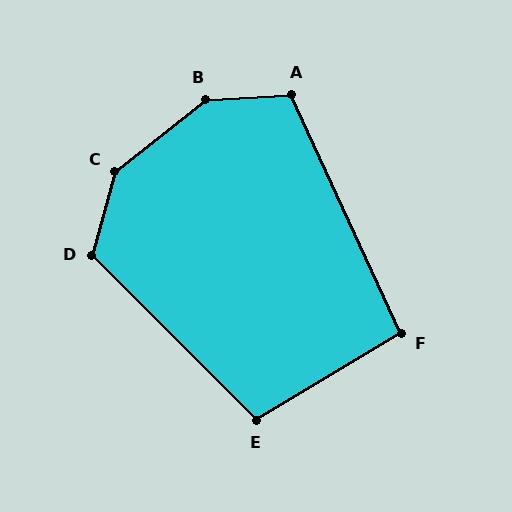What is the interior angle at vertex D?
Approximately 120 degrees (obtuse).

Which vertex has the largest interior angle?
C, at approximately 144 degrees.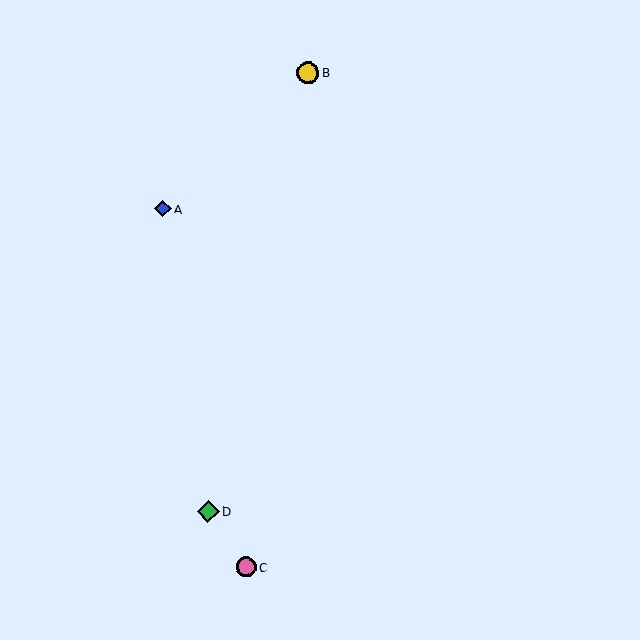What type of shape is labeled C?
Shape C is a pink circle.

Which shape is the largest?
The yellow circle (labeled B) is the largest.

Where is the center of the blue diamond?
The center of the blue diamond is at (163, 209).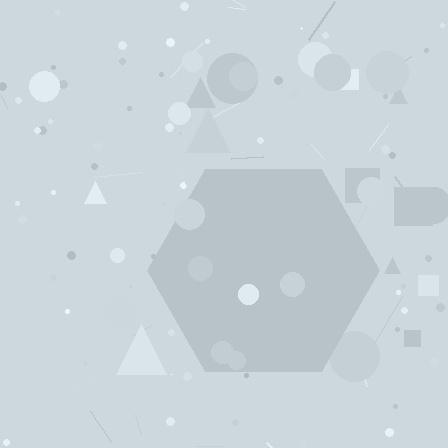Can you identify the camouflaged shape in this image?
The camouflaged shape is a hexagon.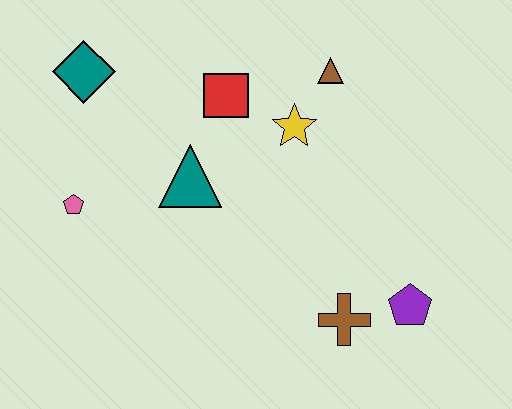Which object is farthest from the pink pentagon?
The purple pentagon is farthest from the pink pentagon.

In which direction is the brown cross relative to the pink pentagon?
The brown cross is to the right of the pink pentagon.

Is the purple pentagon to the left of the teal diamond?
No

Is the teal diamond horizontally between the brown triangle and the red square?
No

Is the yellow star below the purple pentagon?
No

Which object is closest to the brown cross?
The purple pentagon is closest to the brown cross.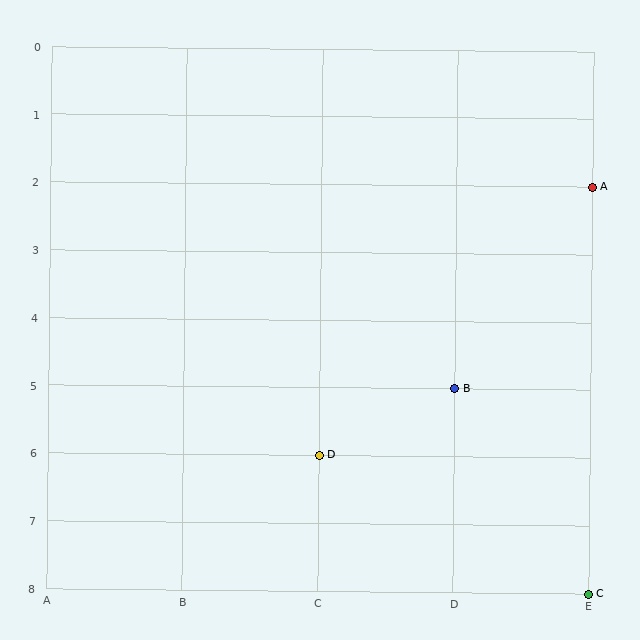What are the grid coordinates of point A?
Point A is at grid coordinates (E, 2).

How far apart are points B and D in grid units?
Points B and D are 1 column and 1 row apart (about 1.4 grid units diagonally).